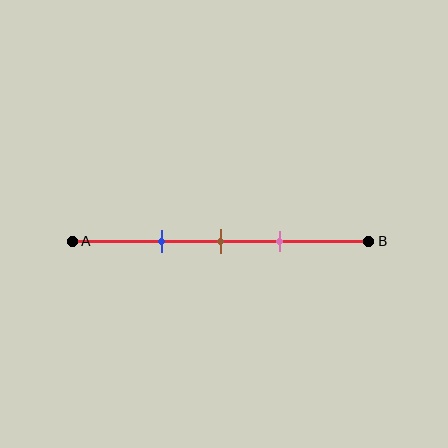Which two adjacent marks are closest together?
The brown and pink marks are the closest adjacent pair.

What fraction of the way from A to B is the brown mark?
The brown mark is approximately 50% (0.5) of the way from A to B.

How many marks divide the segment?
There are 3 marks dividing the segment.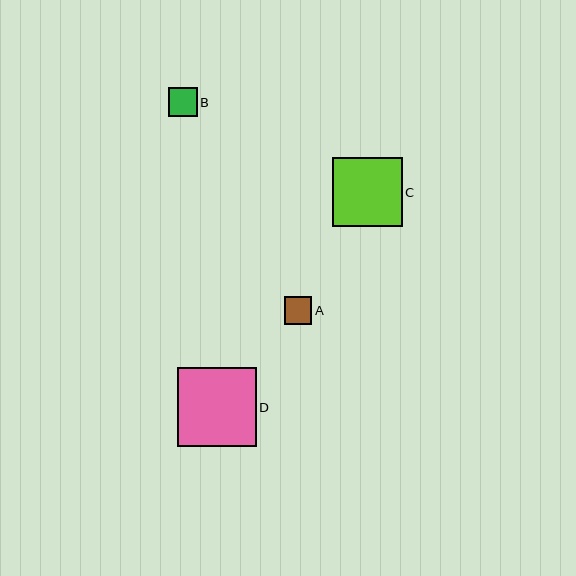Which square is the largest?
Square D is the largest with a size of approximately 79 pixels.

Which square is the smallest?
Square A is the smallest with a size of approximately 28 pixels.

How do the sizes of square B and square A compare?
Square B and square A are approximately the same size.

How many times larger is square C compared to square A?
Square C is approximately 2.5 times the size of square A.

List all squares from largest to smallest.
From largest to smallest: D, C, B, A.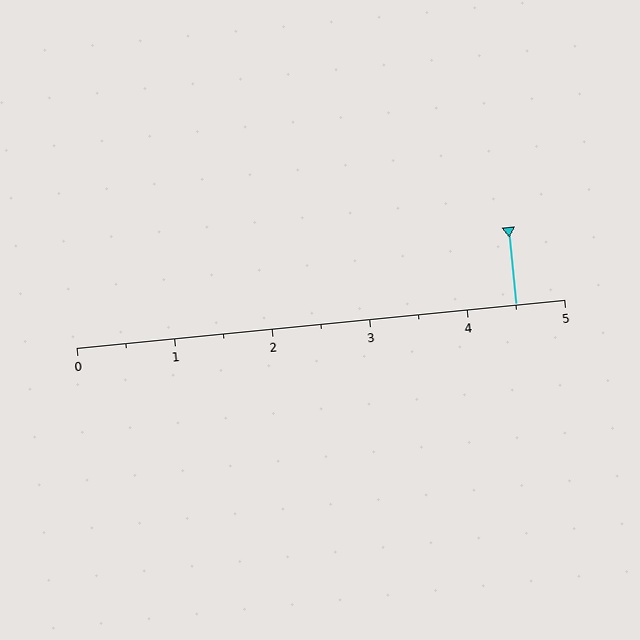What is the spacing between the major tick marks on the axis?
The major ticks are spaced 1 apart.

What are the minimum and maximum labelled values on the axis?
The axis runs from 0 to 5.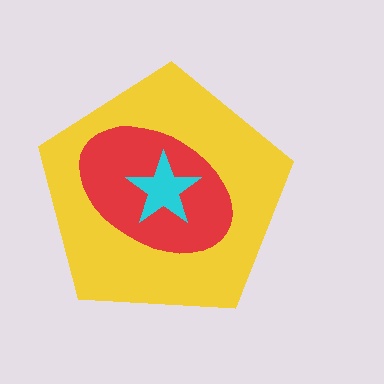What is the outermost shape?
The yellow pentagon.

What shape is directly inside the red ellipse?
The cyan star.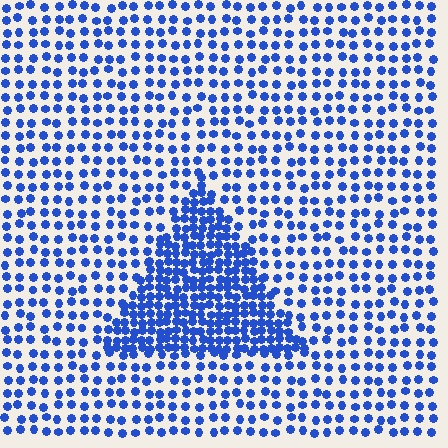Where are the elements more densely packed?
The elements are more densely packed inside the triangle boundary.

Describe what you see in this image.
The image contains small blue elements arranged at two different densities. A triangle-shaped region is visible where the elements are more densely packed than the surrounding area.